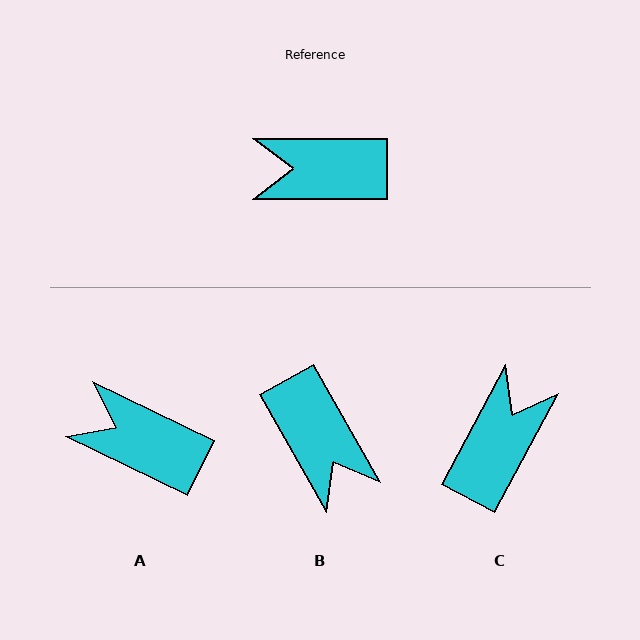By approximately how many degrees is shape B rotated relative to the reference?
Approximately 120 degrees counter-clockwise.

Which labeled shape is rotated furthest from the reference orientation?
B, about 120 degrees away.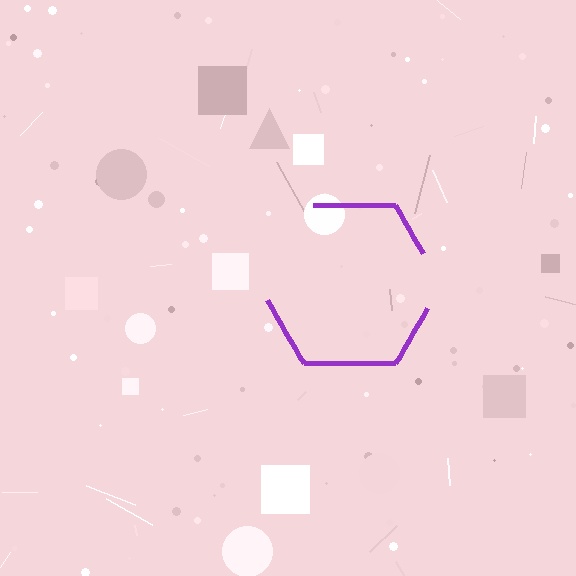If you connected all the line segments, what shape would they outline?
They would outline a hexagon.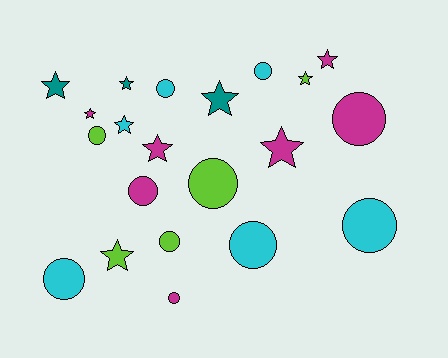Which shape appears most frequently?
Circle, with 11 objects.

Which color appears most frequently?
Magenta, with 7 objects.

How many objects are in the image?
There are 21 objects.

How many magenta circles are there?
There are 3 magenta circles.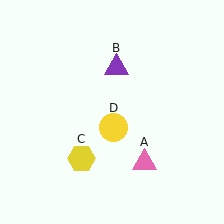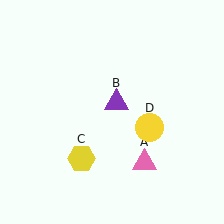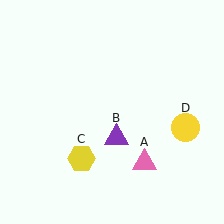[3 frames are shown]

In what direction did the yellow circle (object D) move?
The yellow circle (object D) moved right.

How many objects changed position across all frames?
2 objects changed position: purple triangle (object B), yellow circle (object D).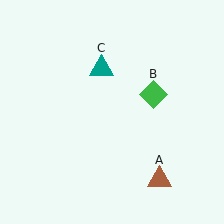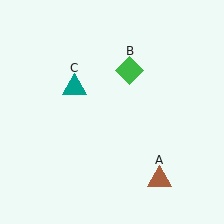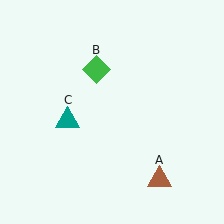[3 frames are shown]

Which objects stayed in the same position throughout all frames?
Brown triangle (object A) remained stationary.